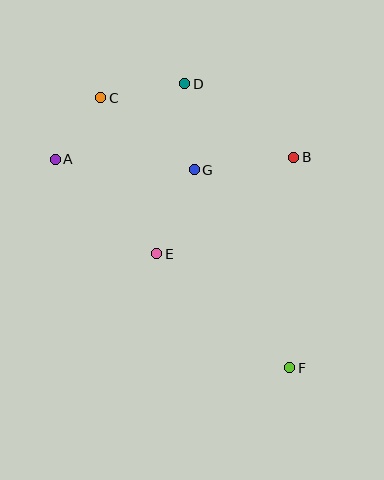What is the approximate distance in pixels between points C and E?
The distance between C and E is approximately 166 pixels.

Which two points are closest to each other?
Points A and C are closest to each other.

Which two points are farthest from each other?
Points C and F are farthest from each other.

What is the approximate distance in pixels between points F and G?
The distance between F and G is approximately 220 pixels.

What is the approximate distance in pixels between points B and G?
The distance between B and G is approximately 100 pixels.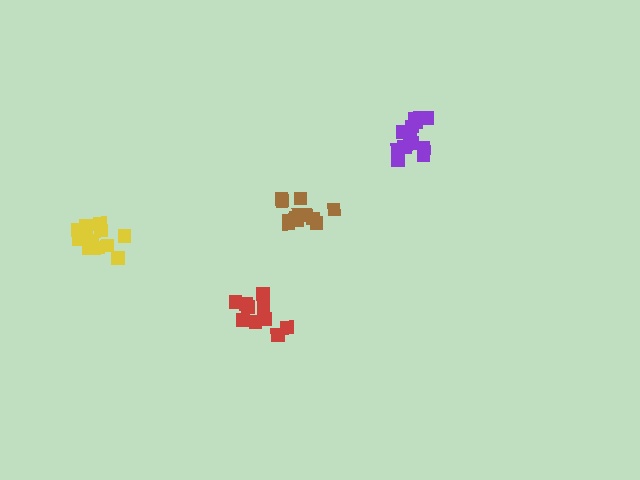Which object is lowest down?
The red cluster is bottommost.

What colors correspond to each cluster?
The clusters are colored: brown, purple, yellow, red.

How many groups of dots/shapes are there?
There are 4 groups.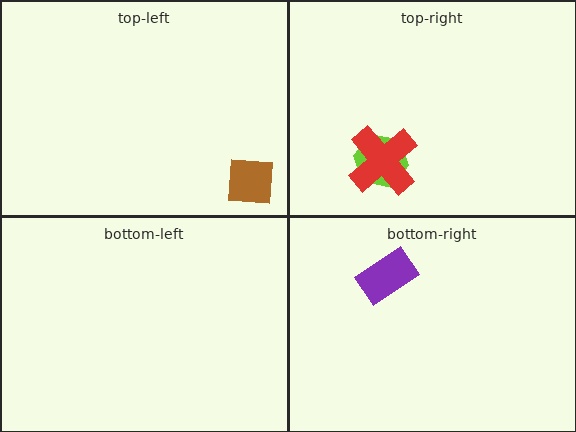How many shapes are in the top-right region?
2.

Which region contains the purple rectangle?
The bottom-right region.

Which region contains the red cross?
The top-right region.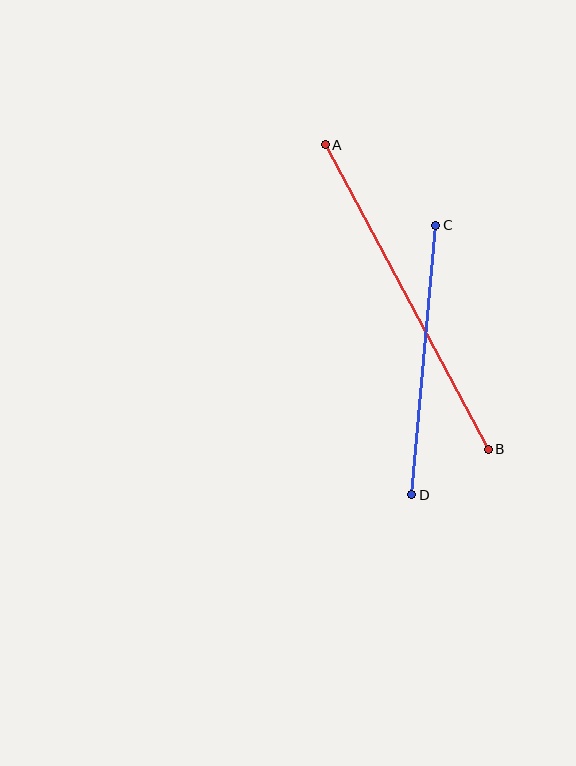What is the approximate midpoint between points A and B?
The midpoint is at approximately (407, 297) pixels.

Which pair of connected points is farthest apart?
Points A and B are farthest apart.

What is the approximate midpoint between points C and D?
The midpoint is at approximately (424, 360) pixels.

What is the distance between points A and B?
The distance is approximately 345 pixels.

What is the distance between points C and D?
The distance is approximately 271 pixels.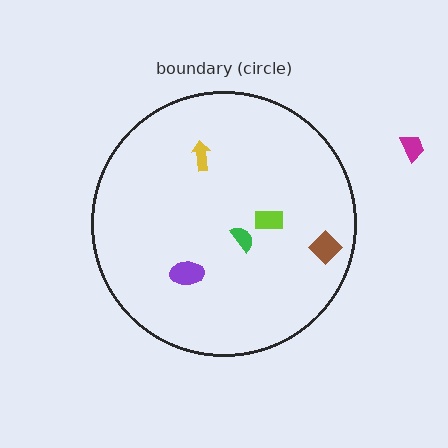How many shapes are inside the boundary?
5 inside, 1 outside.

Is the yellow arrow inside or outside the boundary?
Inside.